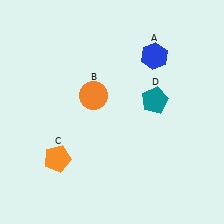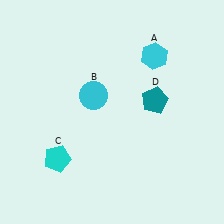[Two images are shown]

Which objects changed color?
A changed from blue to cyan. B changed from orange to cyan. C changed from orange to cyan.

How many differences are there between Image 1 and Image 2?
There are 3 differences between the two images.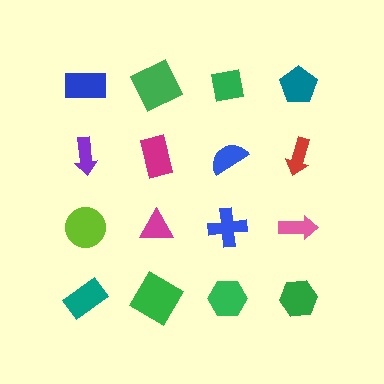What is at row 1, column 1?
A blue rectangle.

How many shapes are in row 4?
4 shapes.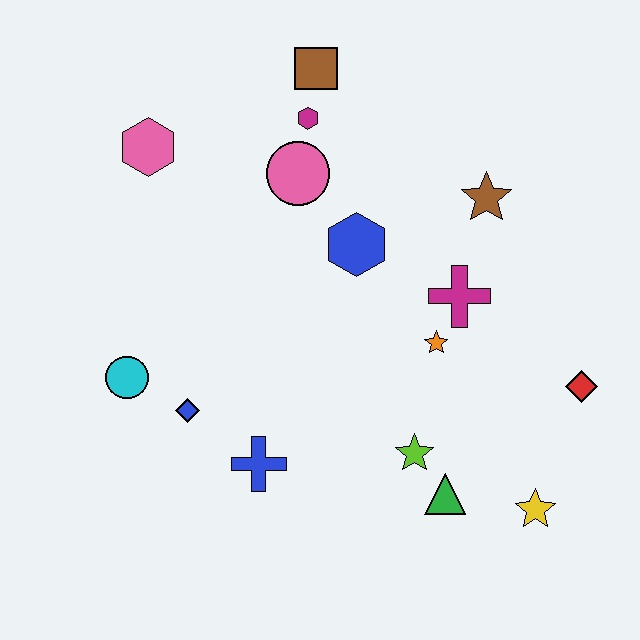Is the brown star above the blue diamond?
Yes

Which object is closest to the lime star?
The green triangle is closest to the lime star.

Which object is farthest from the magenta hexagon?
The yellow star is farthest from the magenta hexagon.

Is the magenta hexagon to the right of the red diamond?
No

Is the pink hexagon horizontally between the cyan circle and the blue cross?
Yes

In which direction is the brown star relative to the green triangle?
The brown star is above the green triangle.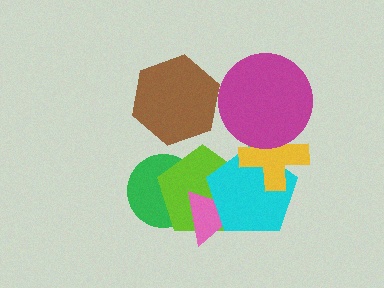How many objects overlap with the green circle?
2 objects overlap with the green circle.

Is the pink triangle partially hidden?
Yes, it is partially covered by another shape.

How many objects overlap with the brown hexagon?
0 objects overlap with the brown hexagon.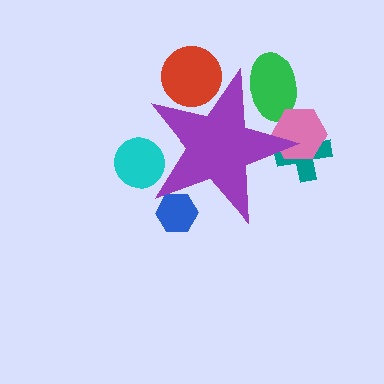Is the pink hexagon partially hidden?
Yes, the pink hexagon is partially hidden behind the purple star.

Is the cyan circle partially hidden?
Yes, the cyan circle is partially hidden behind the purple star.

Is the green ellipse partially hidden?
Yes, the green ellipse is partially hidden behind the purple star.